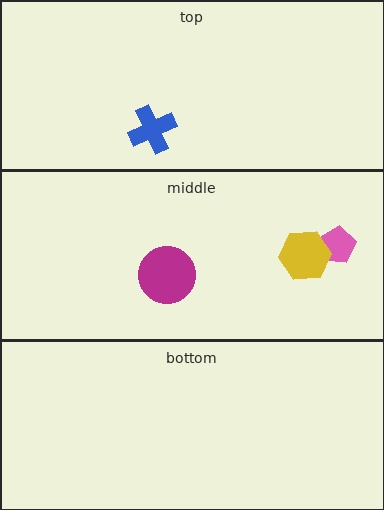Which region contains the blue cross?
The top region.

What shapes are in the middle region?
The magenta circle, the pink pentagon, the yellow hexagon.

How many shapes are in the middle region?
3.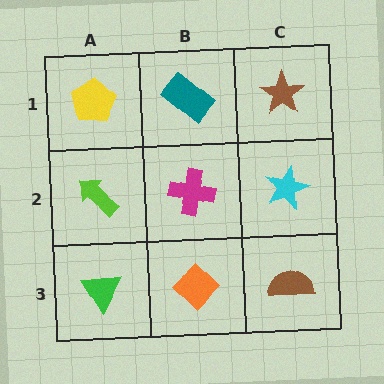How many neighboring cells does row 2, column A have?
3.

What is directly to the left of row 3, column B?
A green triangle.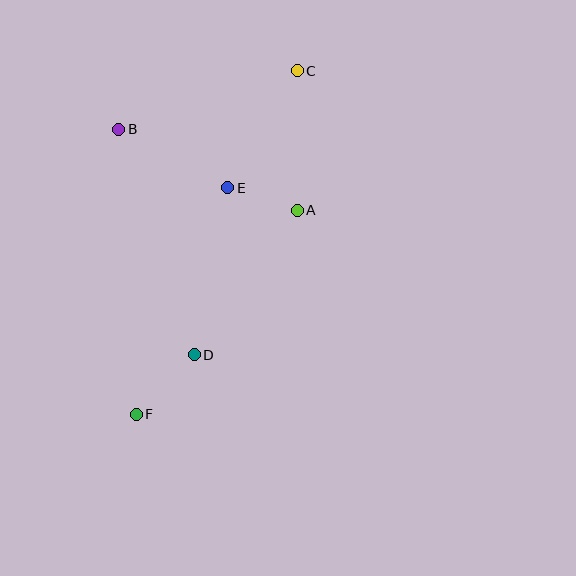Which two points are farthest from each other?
Points C and F are farthest from each other.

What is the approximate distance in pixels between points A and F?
The distance between A and F is approximately 260 pixels.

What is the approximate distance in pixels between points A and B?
The distance between A and B is approximately 196 pixels.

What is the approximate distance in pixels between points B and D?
The distance between B and D is approximately 238 pixels.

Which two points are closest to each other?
Points A and E are closest to each other.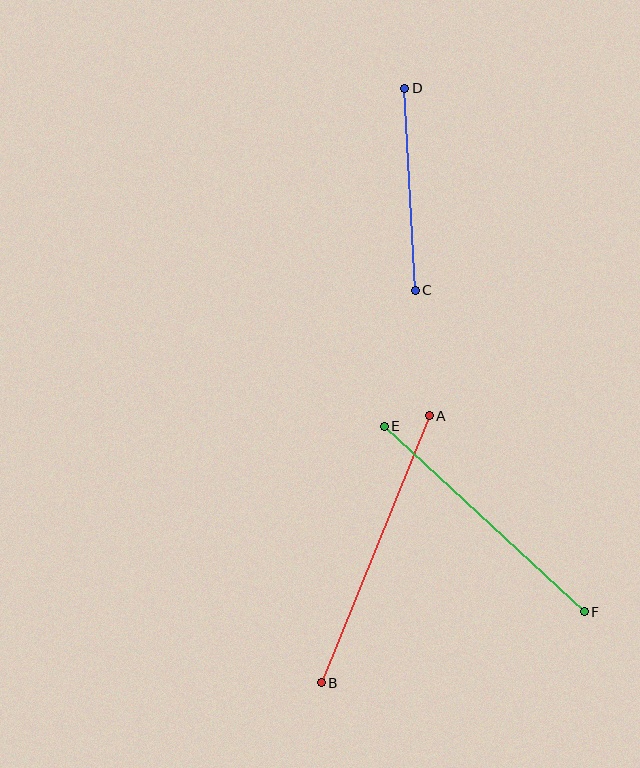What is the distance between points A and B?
The distance is approximately 288 pixels.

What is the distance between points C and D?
The distance is approximately 202 pixels.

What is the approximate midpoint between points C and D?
The midpoint is at approximately (410, 189) pixels.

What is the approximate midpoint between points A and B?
The midpoint is at approximately (375, 549) pixels.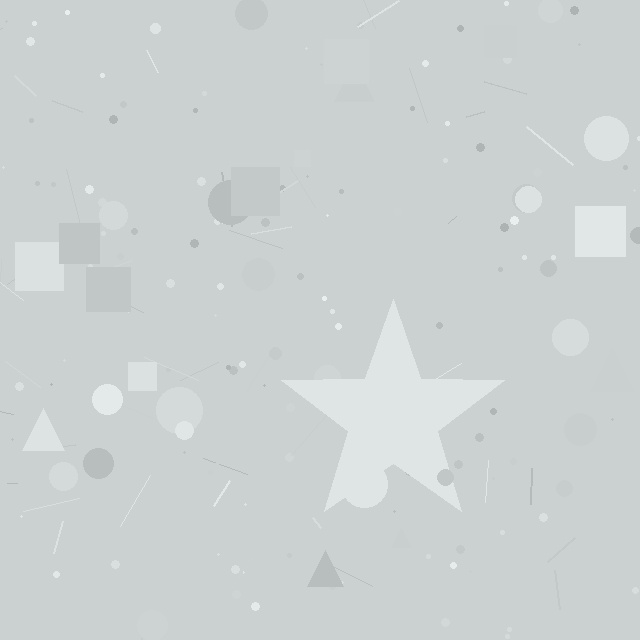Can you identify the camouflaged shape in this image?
The camouflaged shape is a star.